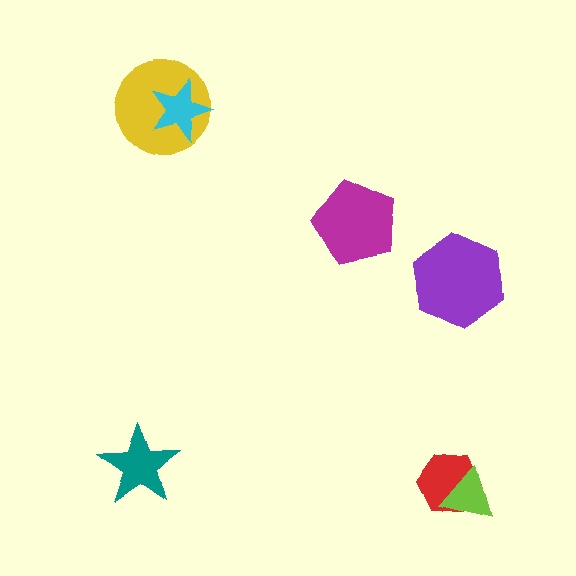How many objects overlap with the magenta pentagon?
0 objects overlap with the magenta pentagon.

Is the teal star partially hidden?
No, no other shape covers it.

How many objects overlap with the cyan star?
1 object overlaps with the cyan star.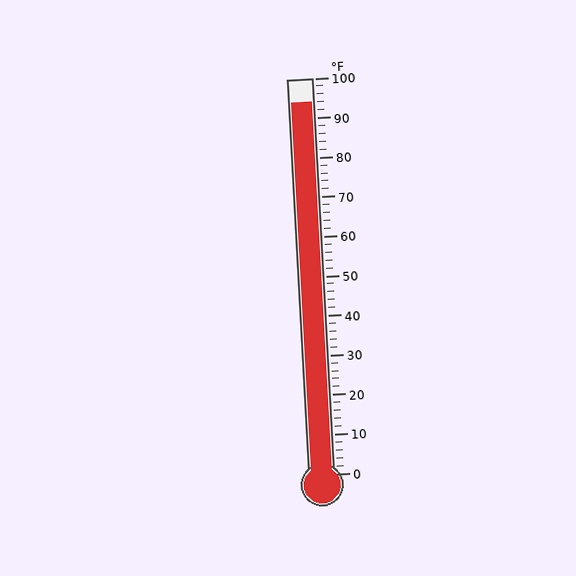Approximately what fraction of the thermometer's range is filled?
The thermometer is filled to approximately 95% of its range.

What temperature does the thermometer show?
The thermometer shows approximately 94°F.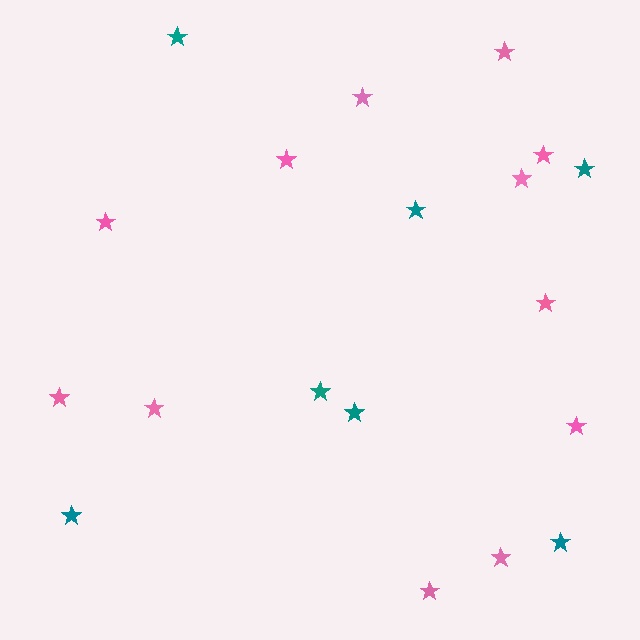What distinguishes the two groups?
There are 2 groups: one group of pink stars (12) and one group of teal stars (7).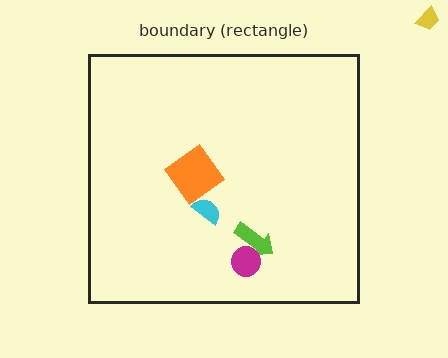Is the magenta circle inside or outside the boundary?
Inside.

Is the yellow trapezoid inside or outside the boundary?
Outside.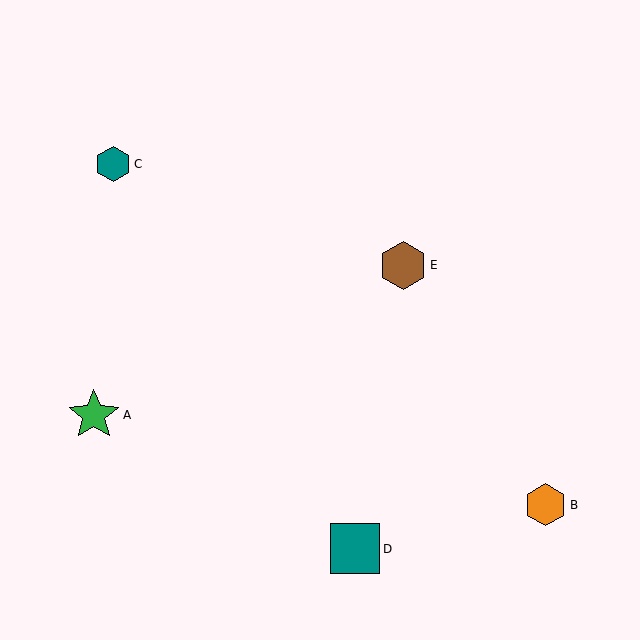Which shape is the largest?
The green star (labeled A) is the largest.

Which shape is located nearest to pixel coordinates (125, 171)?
The teal hexagon (labeled C) at (113, 164) is nearest to that location.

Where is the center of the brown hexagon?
The center of the brown hexagon is at (403, 265).